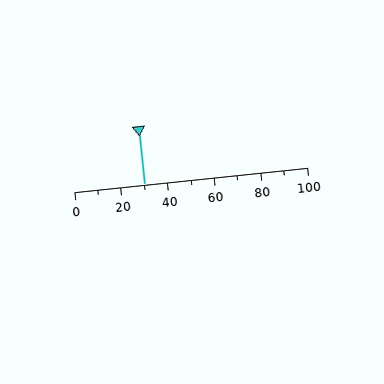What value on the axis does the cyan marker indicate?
The marker indicates approximately 30.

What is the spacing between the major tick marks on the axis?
The major ticks are spaced 20 apart.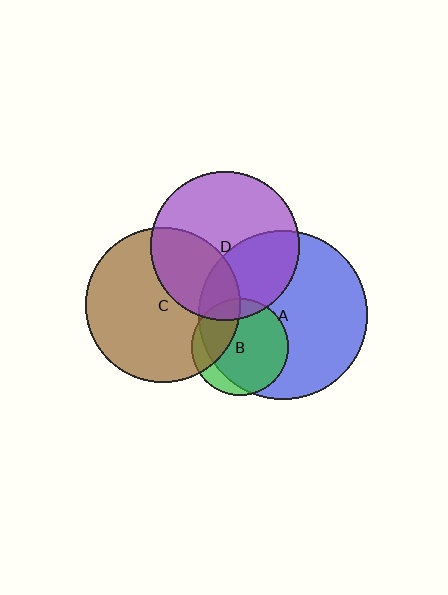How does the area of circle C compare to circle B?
Approximately 2.6 times.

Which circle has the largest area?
Circle A (blue).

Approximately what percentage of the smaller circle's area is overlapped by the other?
Approximately 35%.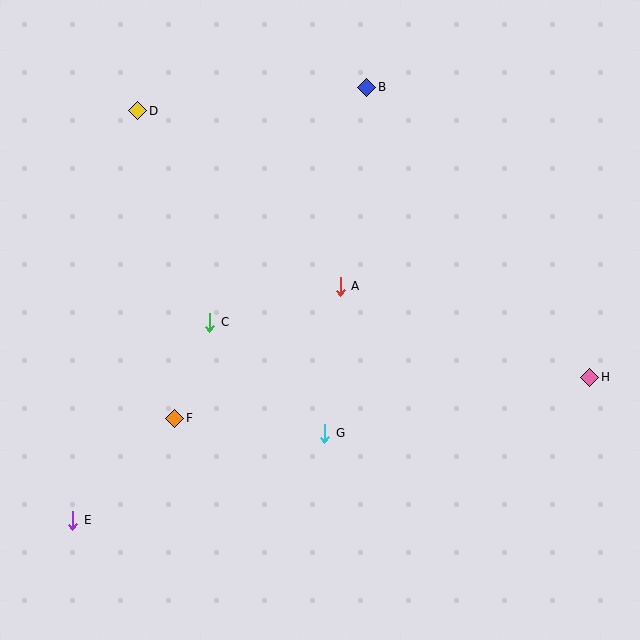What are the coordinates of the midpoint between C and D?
The midpoint between C and D is at (174, 216).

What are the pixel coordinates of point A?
Point A is at (340, 286).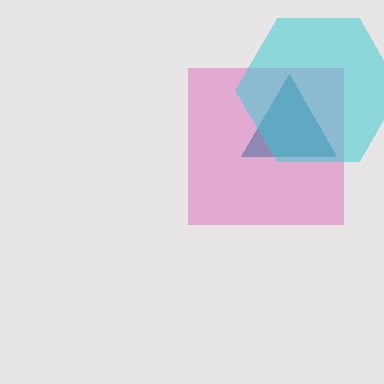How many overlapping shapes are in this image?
There are 3 overlapping shapes in the image.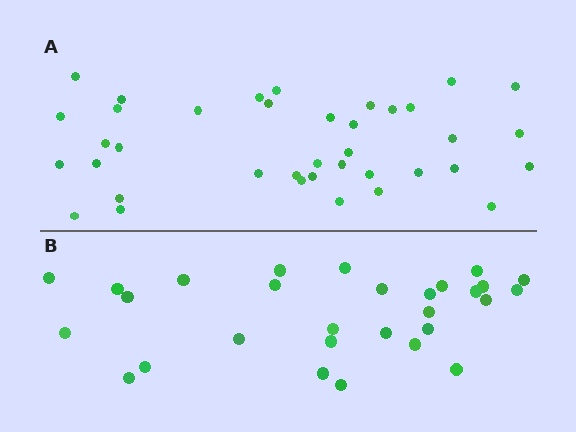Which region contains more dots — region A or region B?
Region A (the top region) has more dots.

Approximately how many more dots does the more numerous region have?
Region A has roughly 8 or so more dots than region B.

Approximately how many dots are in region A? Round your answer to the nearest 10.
About 40 dots. (The exact count is 38, which rounds to 40.)